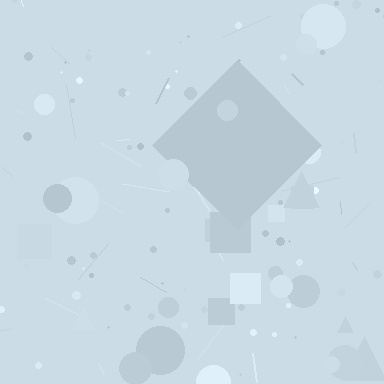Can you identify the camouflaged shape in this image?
The camouflaged shape is a diamond.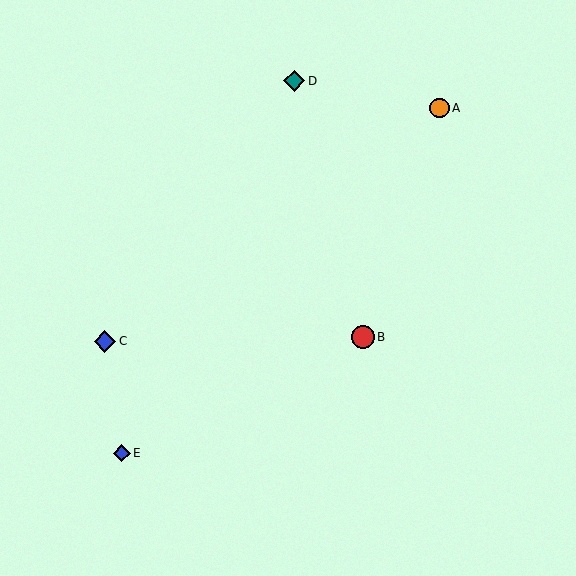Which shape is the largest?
The red circle (labeled B) is the largest.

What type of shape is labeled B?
Shape B is a red circle.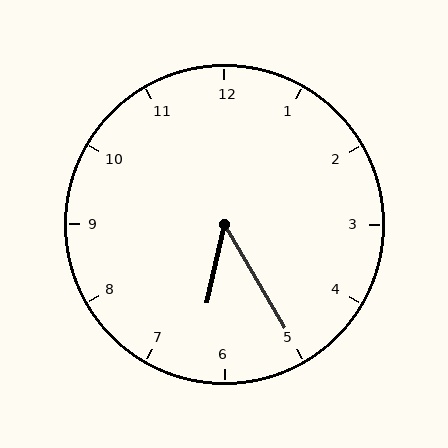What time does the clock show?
6:25.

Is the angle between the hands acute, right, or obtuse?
It is acute.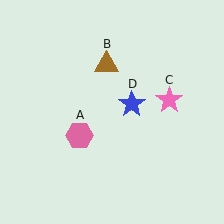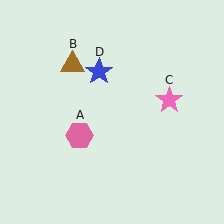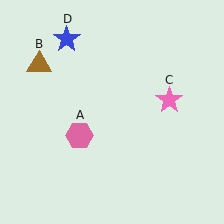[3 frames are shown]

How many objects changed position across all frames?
2 objects changed position: brown triangle (object B), blue star (object D).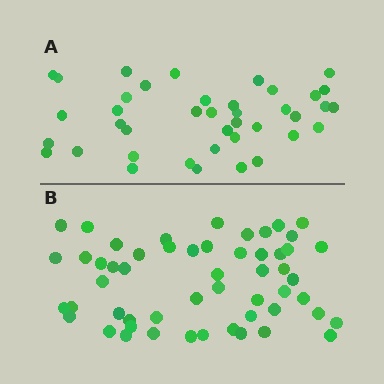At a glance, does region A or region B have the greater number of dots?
Region B (the bottom region) has more dots.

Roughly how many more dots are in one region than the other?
Region B has approximately 15 more dots than region A.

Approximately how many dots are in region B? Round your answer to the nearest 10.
About 50 dots. (The exact count is 54, which rounds to 50.)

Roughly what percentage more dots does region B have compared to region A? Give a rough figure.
About 35% more.